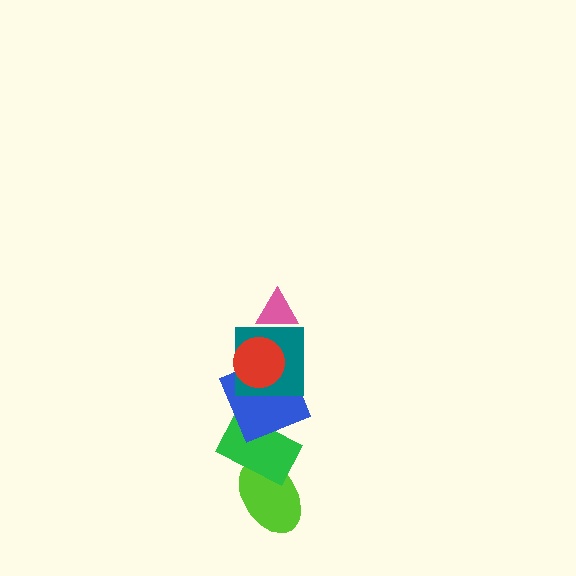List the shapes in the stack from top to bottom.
From top to bottom: the pink triangle, the red circle, the teal square, the blue square, the green rectangle, the lime ellipse.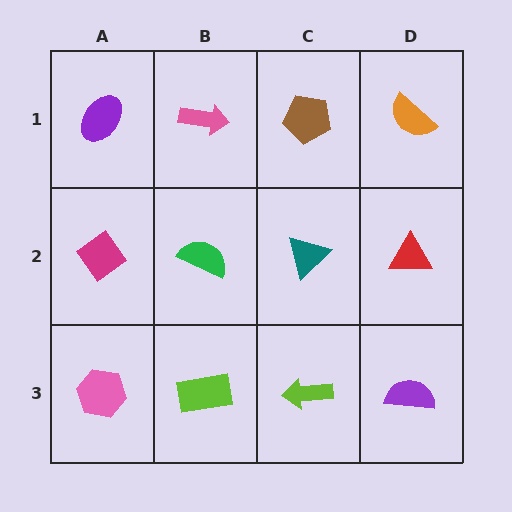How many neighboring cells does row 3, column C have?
3.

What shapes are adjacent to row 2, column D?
An orange semicircle (row 1, column D), a purple semicircle (row 3, column D), a teal triangle (row 2, column C).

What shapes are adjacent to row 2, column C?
A brown pentagon (row 1, column C), a lime arrow (row 3, column C), a green semicircle (row 2, column B), a red triangle (row 2, column D).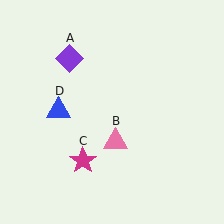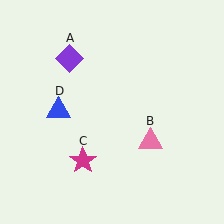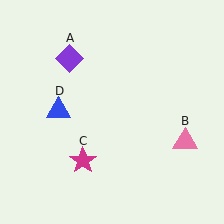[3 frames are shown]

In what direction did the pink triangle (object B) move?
The pink triangle (object B) moved right.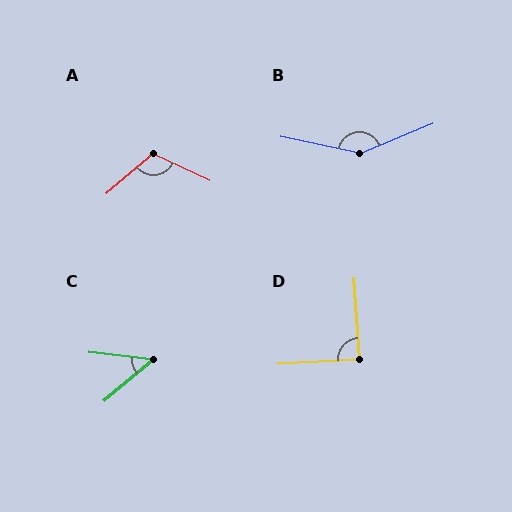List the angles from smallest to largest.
C (47°), D (89°), A (115°), B (145°).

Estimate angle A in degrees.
Approximately 115 degrees.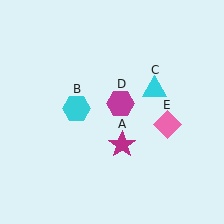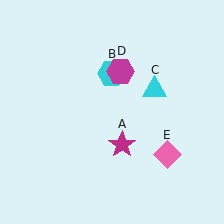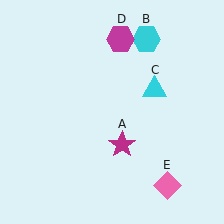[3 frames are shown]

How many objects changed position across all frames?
3 objects changed position: cyan hexagon (object B), magenta hexagon (object D), pink diamond (object E).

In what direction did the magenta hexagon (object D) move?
The magenta hexagon (object D) moved up.